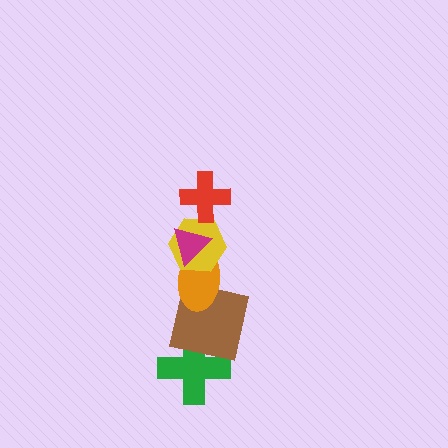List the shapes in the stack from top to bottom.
From top to bottom: the red cross, the magenta triangle, the yellow hexagon, the orange ellipse, the brown square, the green cross.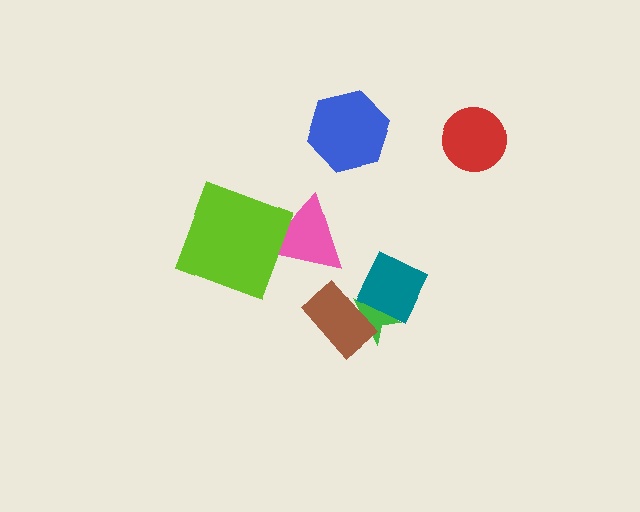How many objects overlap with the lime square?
1 object overlaps with the lime square.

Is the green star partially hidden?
Yes, it is partially covered by another shape.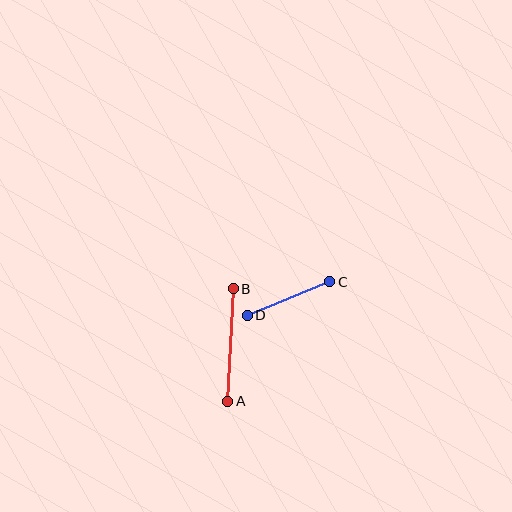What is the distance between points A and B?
The distance is approximately 113 pixels.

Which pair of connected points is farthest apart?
Points A and B are farthest apart.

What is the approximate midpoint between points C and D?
The midpoint is at approximately (289, 299) pixels.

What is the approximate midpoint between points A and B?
The midpoint is at approximately (230, 345) pixels.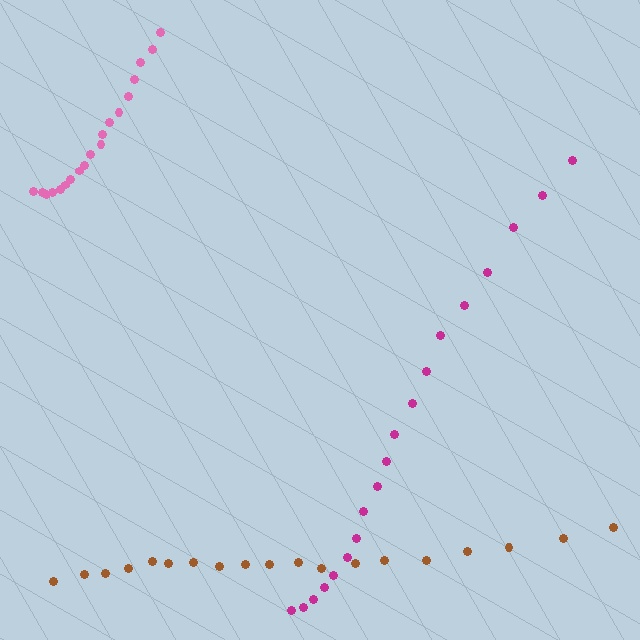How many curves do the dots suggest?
There are 3 distinct paths.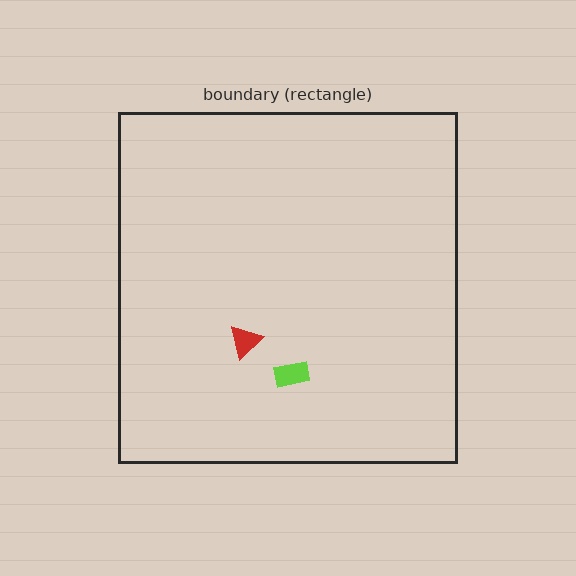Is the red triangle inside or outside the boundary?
Inside.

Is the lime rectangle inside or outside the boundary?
Inside.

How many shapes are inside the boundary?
2 inside, 0 outside.